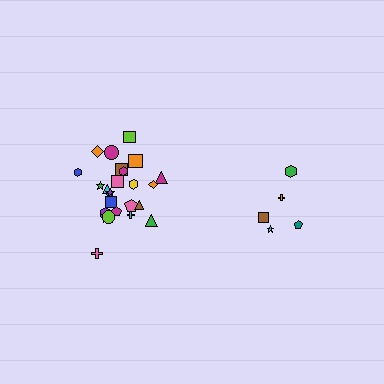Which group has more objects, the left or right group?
The left group.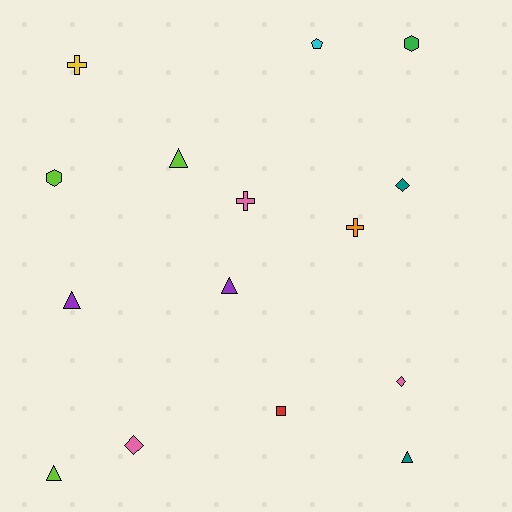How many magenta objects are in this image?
There are no magenta objects.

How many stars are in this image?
There are no stars.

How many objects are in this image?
There are 15 objects.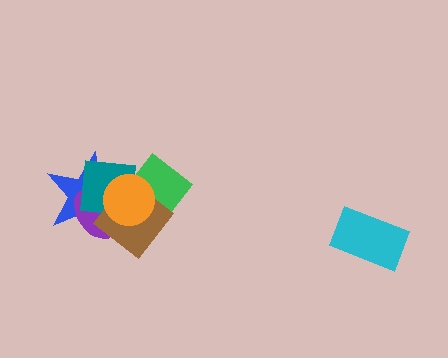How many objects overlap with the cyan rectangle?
0 objects overlap with the cyan rectangle.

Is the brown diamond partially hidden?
Yes, it is partially covered by another shape.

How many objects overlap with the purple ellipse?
5 objects overlap with the purple ellipse.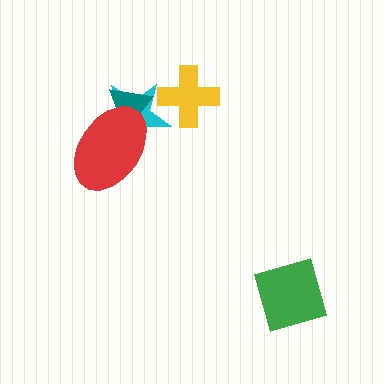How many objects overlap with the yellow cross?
1 object overlaps with the yellow cross.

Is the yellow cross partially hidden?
No, no other shape covers it.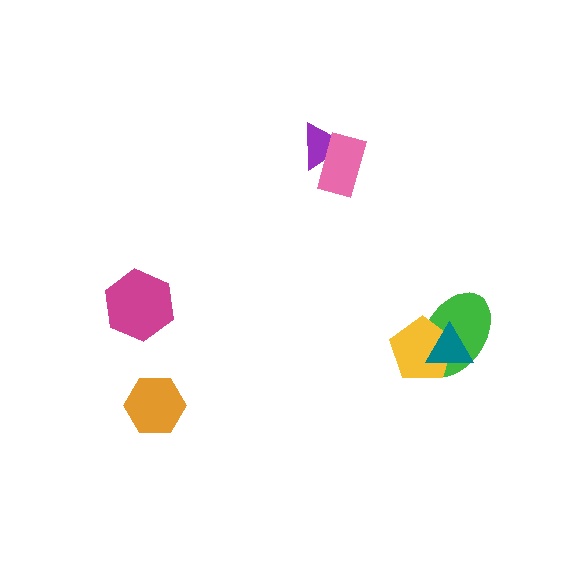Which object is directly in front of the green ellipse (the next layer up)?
The yellow pentagon is directly in front of the green ellipse.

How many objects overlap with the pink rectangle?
1 object overlaps with the pink rectangle.